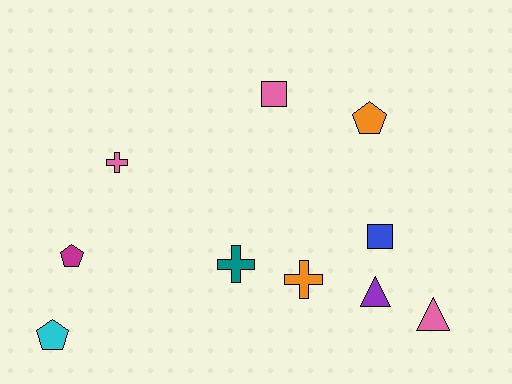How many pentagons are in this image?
There are 3 pentagons.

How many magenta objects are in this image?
There is 1 magenta object.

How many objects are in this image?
There are 10 objects.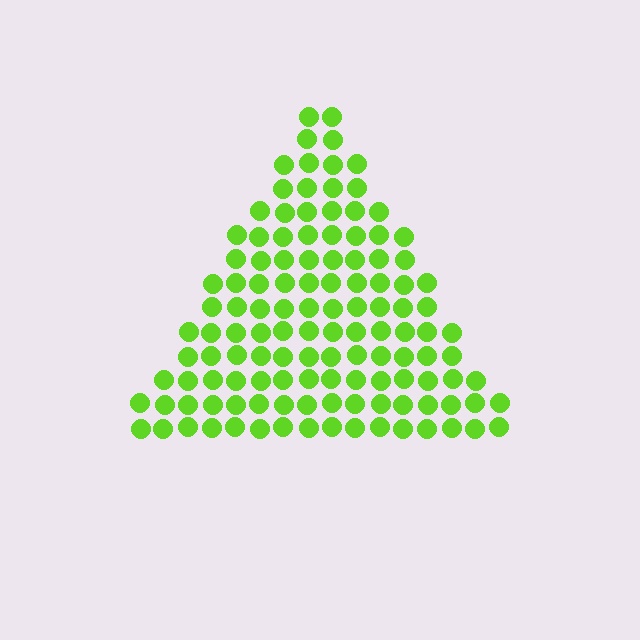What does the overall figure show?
The overall figure shows a triangle.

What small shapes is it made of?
It is made of small circles.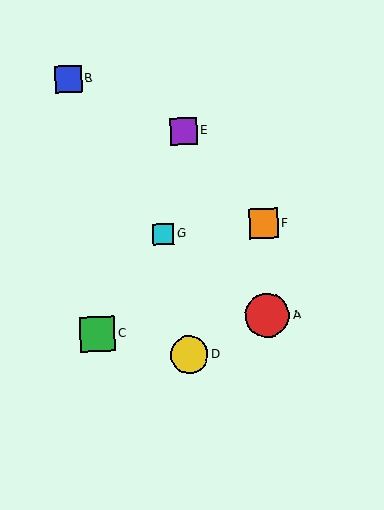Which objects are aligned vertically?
Objects A, F are aligned vertically.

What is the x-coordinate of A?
Object A is at x≈267.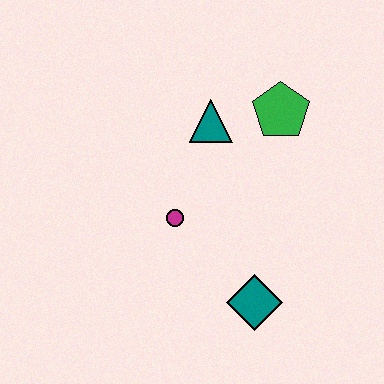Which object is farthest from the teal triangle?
The teal diamond is farthest from the teal triangle.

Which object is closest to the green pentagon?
The teal triangle is closest to the green pentagon.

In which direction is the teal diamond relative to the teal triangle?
The teal diamond is below the teal triangle.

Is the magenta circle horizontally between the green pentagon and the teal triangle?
No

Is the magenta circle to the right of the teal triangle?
No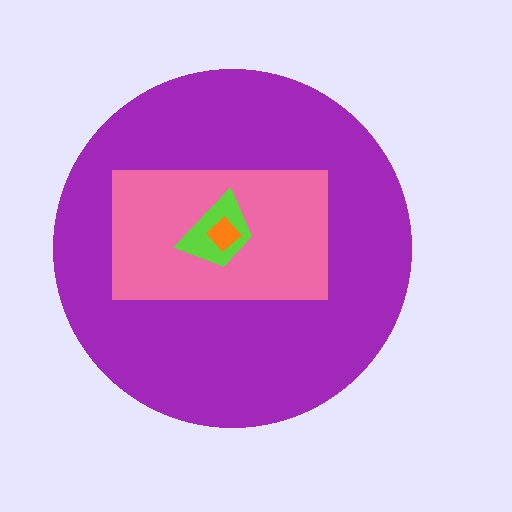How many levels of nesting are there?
4.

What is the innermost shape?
The orange diamond.